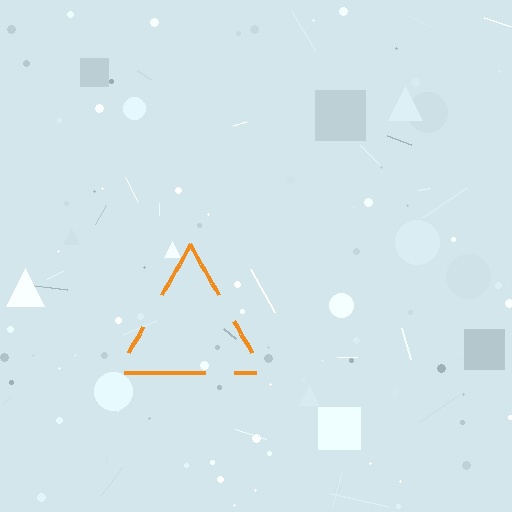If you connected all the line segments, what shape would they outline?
They would outline a triangle.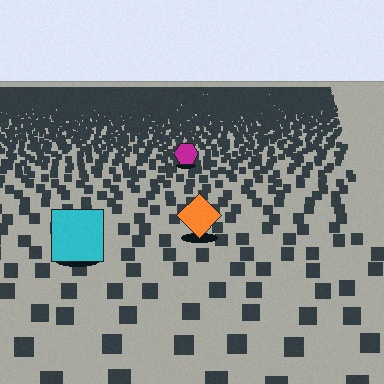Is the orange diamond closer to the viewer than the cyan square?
No. The cyan square is closer — you can tell from the texture gradient: the ground texture is coarser near it.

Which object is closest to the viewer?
The cyan square is closest. The texture marks near it are larger and more spread out.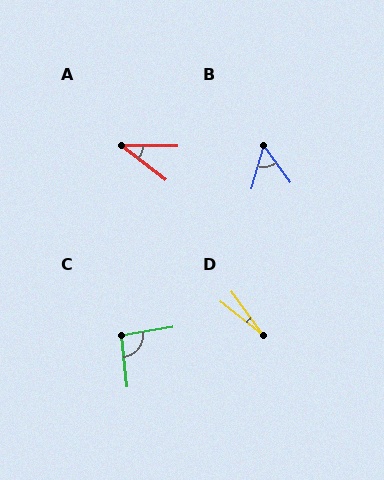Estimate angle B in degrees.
Approximately 51 degrees.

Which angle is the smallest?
D, at approximately 16 degrees.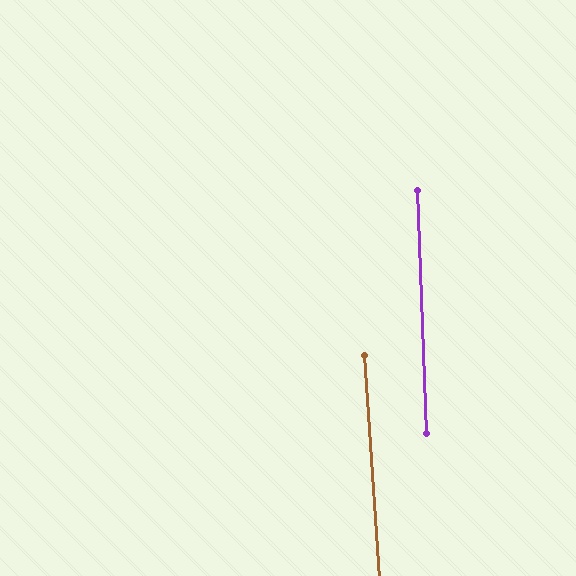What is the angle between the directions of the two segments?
Approximately 2 degrees.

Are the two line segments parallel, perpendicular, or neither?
Parallel — their directions differ by only 1.9°.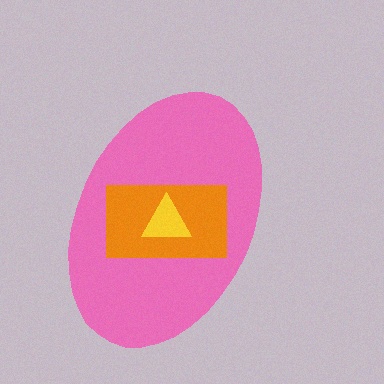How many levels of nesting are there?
3.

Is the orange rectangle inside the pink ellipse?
Yes.